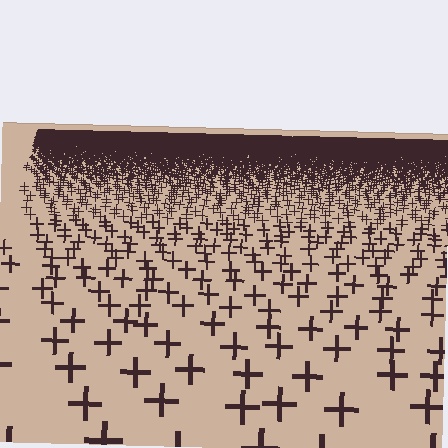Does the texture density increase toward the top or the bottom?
Density increases toward the top.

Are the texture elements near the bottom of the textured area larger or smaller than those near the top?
Larger. Near the bottom, elements are closer to the viewer and appear at a bigger on-screen size.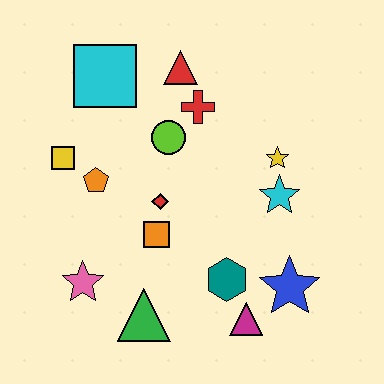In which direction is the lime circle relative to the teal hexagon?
The lime circle is above the teal hexagon.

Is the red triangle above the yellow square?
Yes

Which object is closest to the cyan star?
The yellow star is closest to the cyan star.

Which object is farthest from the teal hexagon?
The cyan square is farthest from the teal hexagon.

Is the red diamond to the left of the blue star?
Yes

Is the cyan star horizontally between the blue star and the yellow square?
Yes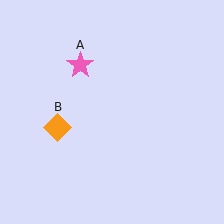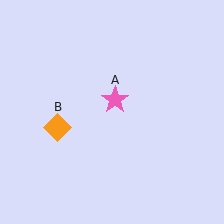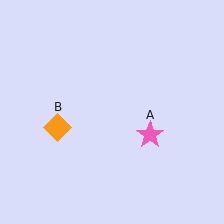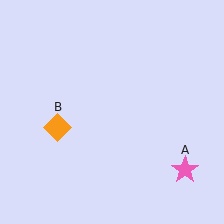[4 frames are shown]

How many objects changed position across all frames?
1 object changed position: pink star (object A).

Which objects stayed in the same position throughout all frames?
Orange diamond (object B) remained stationary.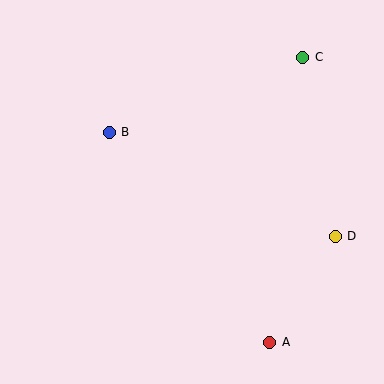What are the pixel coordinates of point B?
Point B is at (109, 132).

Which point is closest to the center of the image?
Point B at (109, 132) is closest to the center.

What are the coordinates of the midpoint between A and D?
The midpoint between A and D is at (303, 289).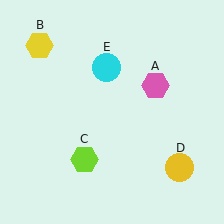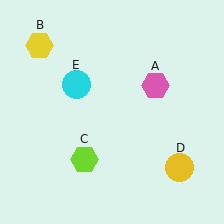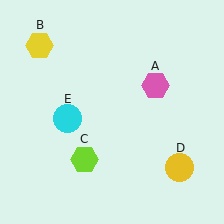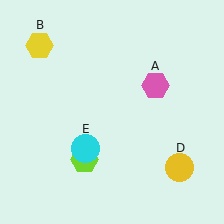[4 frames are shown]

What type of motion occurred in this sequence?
The cyan circle (object E) rotated counterclockwise around the center of the scene.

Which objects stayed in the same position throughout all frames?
Pink hexagon (object A) and yellow hexagon (object B) and lime hexagon (object C) and yellow circle (object D) remained stationary.